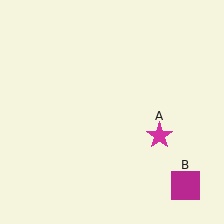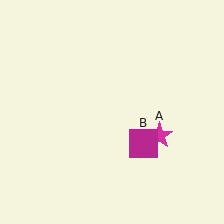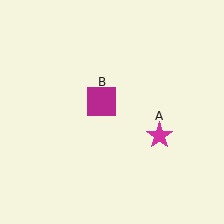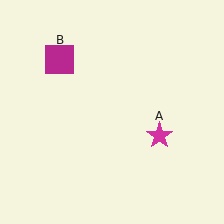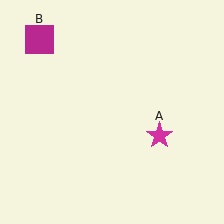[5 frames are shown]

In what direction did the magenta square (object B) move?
The magenta square (object B) moved up and to the left.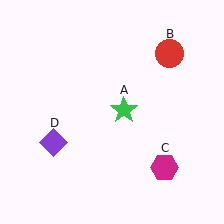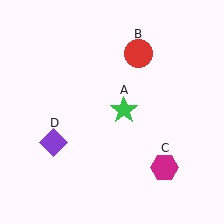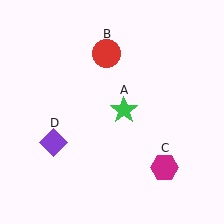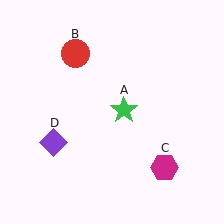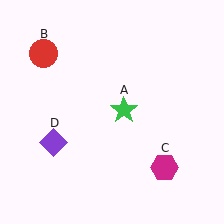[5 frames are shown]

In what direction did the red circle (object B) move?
The red circle (object B) moved left.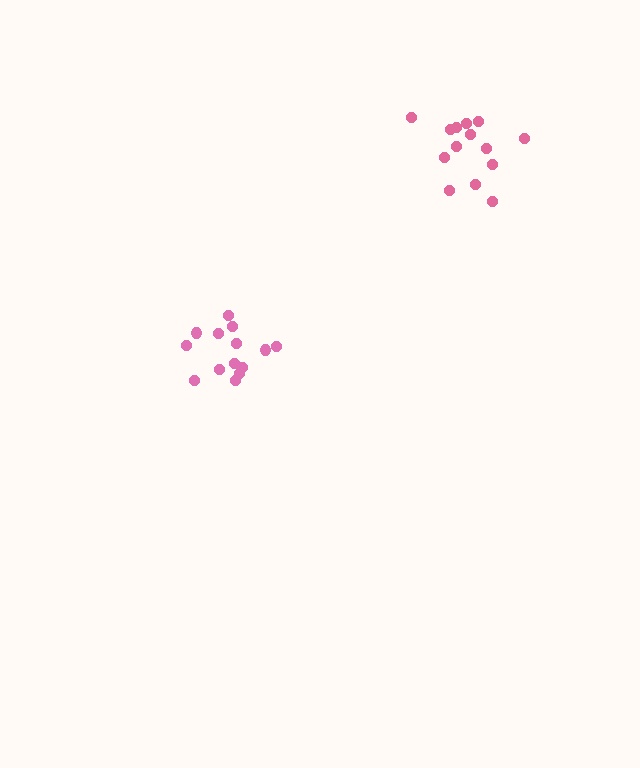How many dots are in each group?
Group 1: 14 dots, Group 2: 14 dots (28 total).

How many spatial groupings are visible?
There are 2 spatial groupings.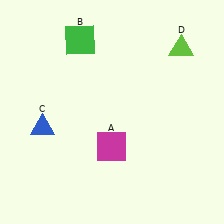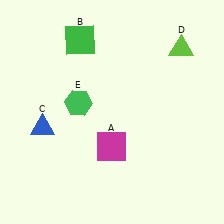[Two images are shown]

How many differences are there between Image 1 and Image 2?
There is 1 difference between the two images.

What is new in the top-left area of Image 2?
A green hexagon (E) was added in the top-left area of Image 2.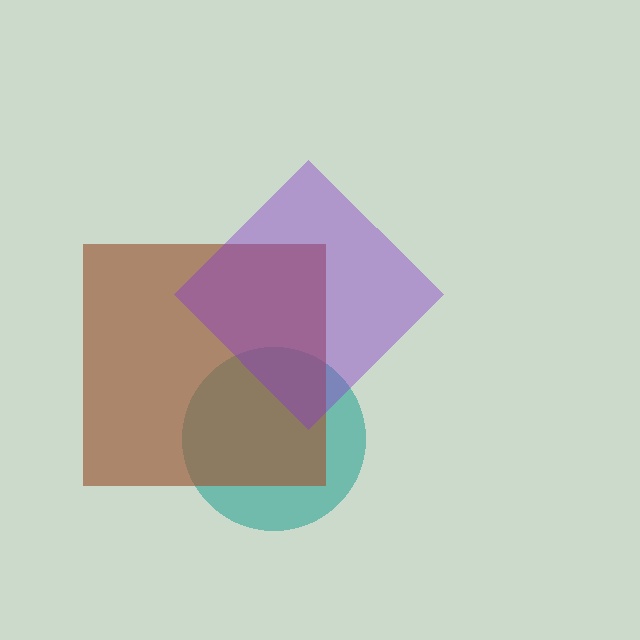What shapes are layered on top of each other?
The layered shapes are: a teal circle, a brown square, a purple diamond.